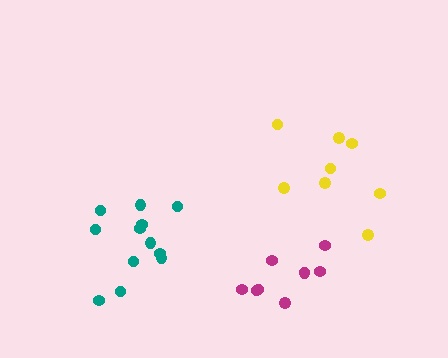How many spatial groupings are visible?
There are 3 spatial groupings.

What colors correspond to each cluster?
The clusters are colored: teal, magenta, yellow.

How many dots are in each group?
Group 1: 12 dots, Group 2: 9 dots, Group 3: 8 dots (29 total).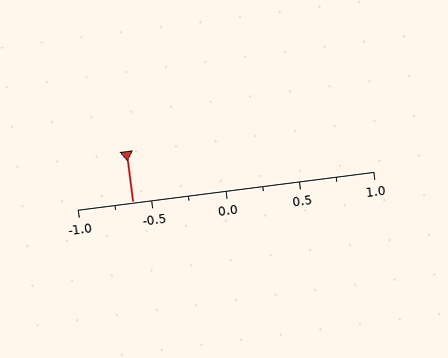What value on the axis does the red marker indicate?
The marker indicates approximately -0.62.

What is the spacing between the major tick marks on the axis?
The major ticks are spaced 0.5 apart.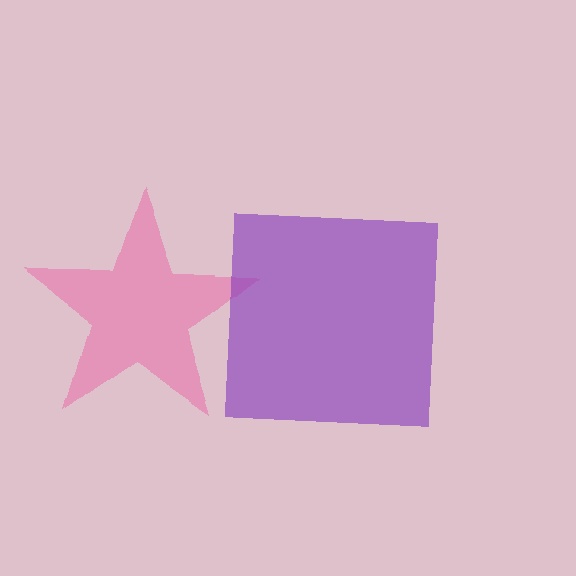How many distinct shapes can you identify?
There are 2 distinct shapes: a pink star, a purple square.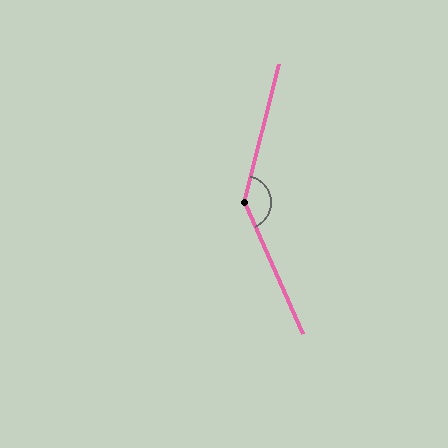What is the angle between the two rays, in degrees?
Approximately 142 degrees.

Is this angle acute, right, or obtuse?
It is obtuse.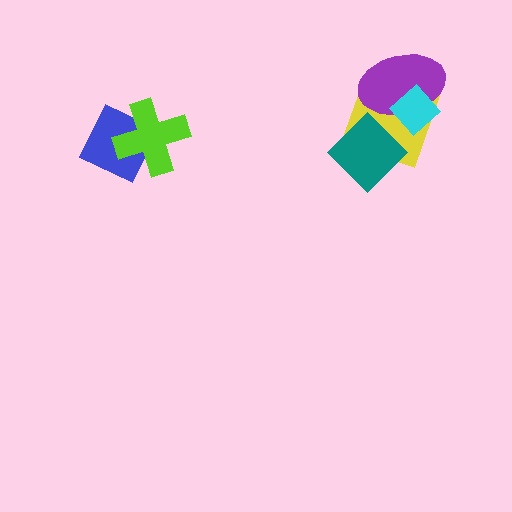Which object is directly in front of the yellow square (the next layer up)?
The purple ellipse is directly in front of the yellow square.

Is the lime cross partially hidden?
No, no other shape covers it.